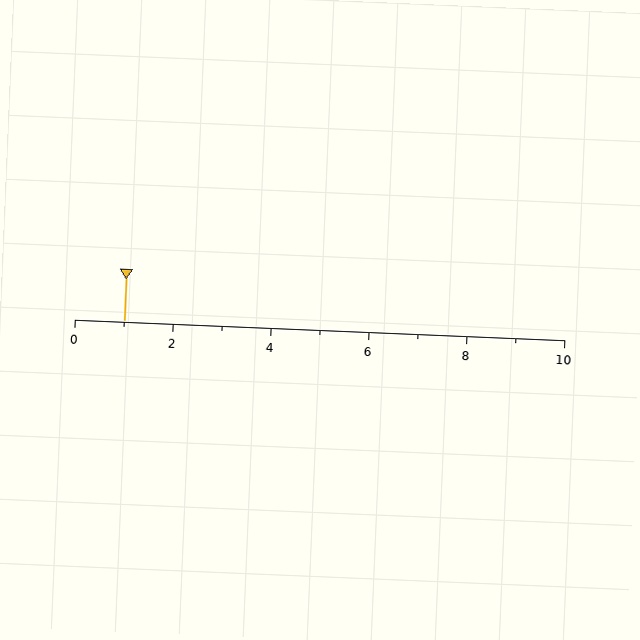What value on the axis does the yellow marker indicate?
The marker indicates approximately 1.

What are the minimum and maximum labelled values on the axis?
The axis runs from 0 to 10.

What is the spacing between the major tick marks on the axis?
The major ticks are spaced 2 apart.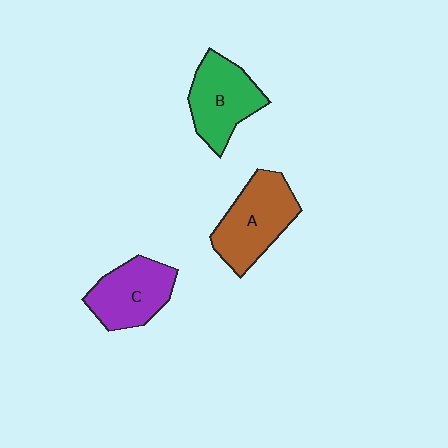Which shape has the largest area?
Shape A (brown).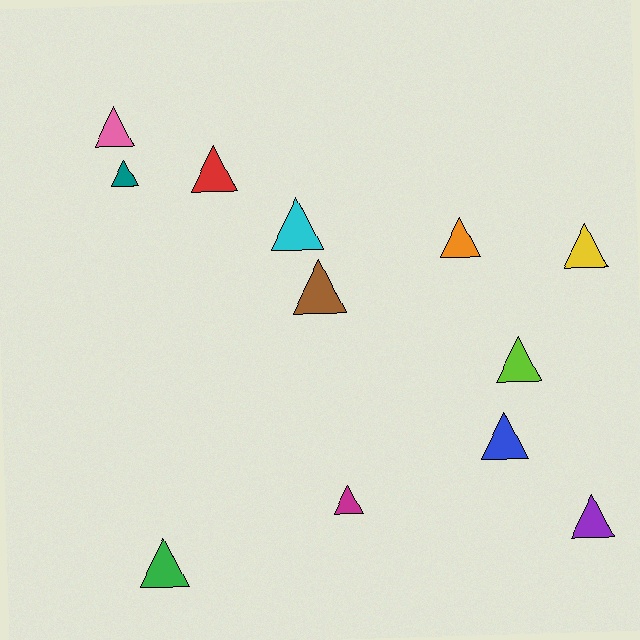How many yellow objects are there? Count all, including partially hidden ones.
There is 1 yellow object.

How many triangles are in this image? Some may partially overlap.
There are 12 triangles.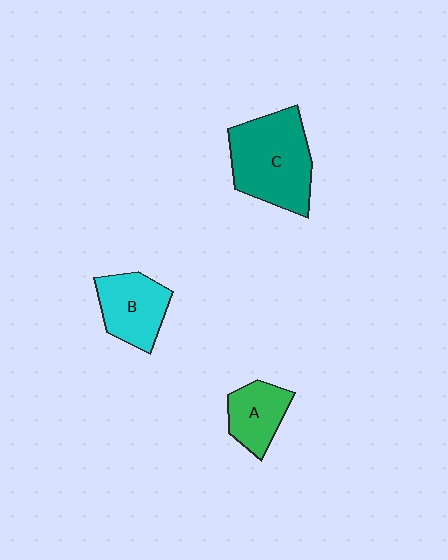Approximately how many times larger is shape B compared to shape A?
Approximately 1.3 times.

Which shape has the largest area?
Shape C (teal).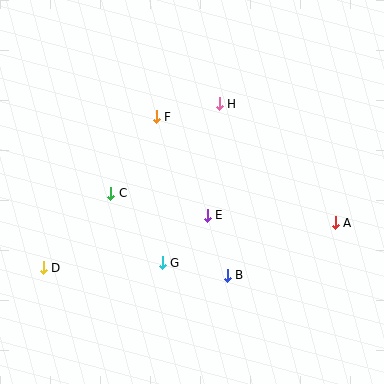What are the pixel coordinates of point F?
Point F is at (156, 117).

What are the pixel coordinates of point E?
Point E is at (207, 215).